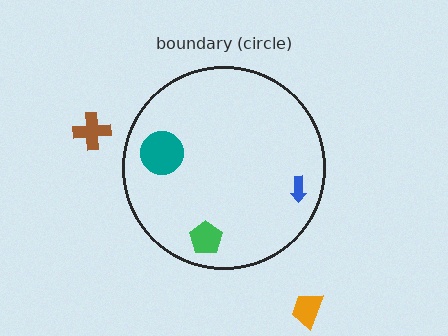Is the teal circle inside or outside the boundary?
Inside.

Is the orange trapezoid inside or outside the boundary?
Outside.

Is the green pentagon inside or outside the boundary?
Inside.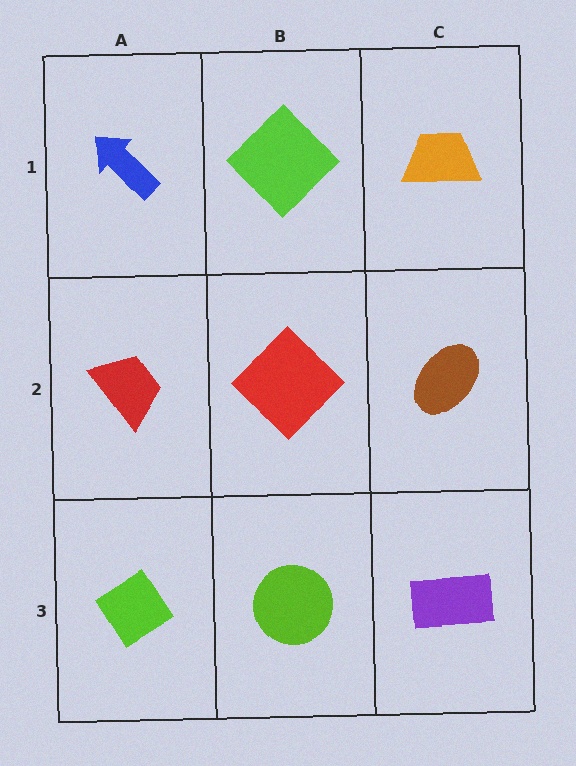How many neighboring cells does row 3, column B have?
3.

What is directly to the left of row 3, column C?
A lime circle.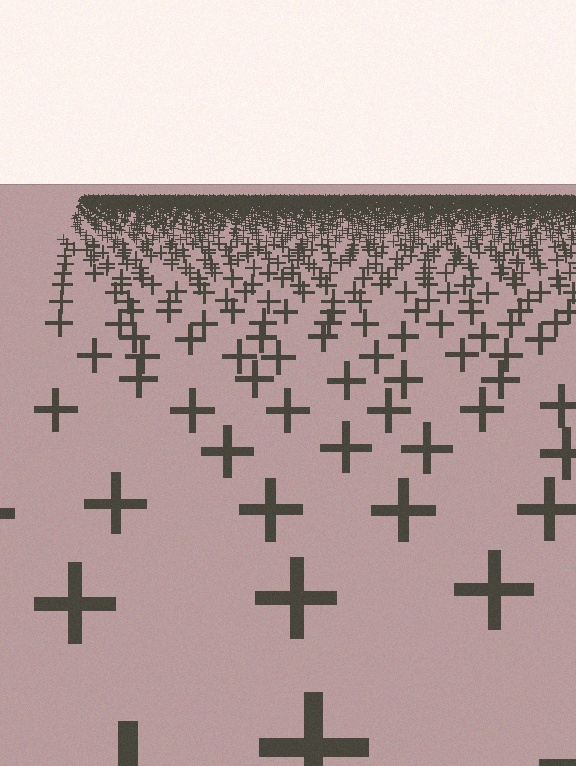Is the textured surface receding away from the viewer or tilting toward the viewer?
The surface is receding away from the viewer. Texture elements get smaller and denser toward the top.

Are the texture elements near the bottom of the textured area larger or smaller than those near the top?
Larger. Near the bottom, elements are closer to the viewer and appear at a bigger on-screen size.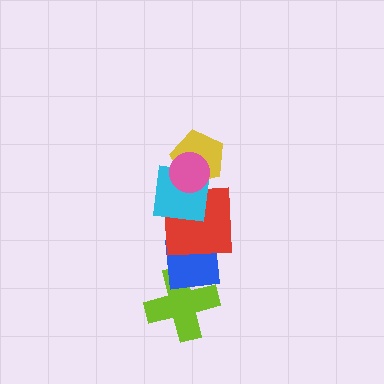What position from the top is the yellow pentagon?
The yellow pentagon is 2nd from the top.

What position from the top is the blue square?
The blue square is 5th from the top.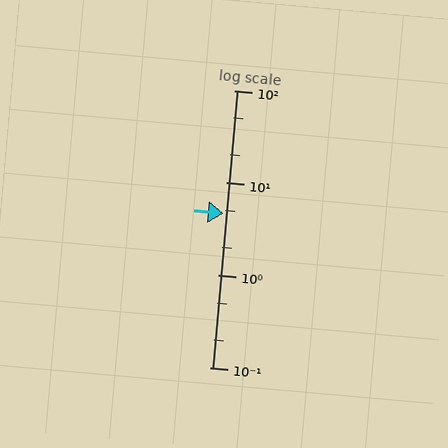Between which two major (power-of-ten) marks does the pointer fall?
The pointer is between 1 and 10.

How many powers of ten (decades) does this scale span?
The scale spans 3 decades, from 0.1 to 100.